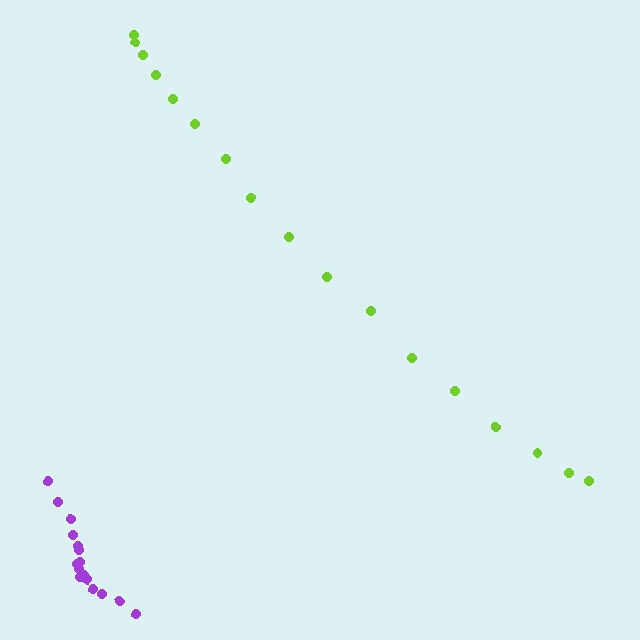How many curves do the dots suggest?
There are 2 distinct paths.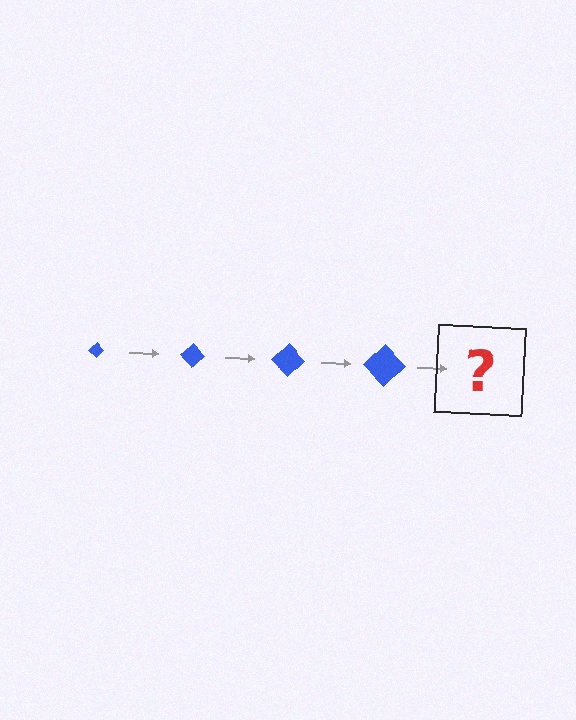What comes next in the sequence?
The next element should be a blue diamond, larger than the previous one.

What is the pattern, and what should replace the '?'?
The pattern is that the diamond gets progressively larger each step. The '?' should be a blue diamond, larger than the previous one.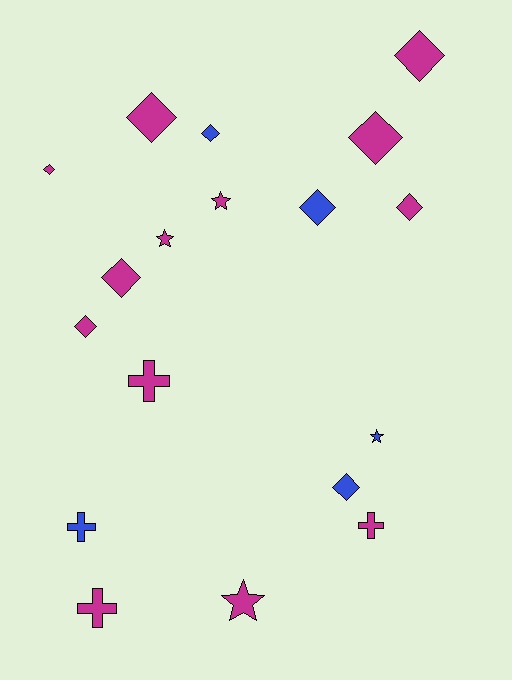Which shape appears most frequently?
Diamond, with 10 objects.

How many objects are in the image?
There are 18 objects.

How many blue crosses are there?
There is 1 blue cross.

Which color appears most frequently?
Magenta, with 13 objects.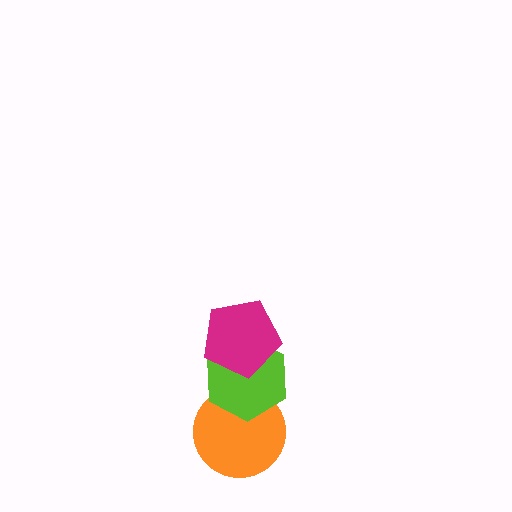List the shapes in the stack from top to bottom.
From top to bottom: the magenta pentagon, the lime hexagon, the orange circle.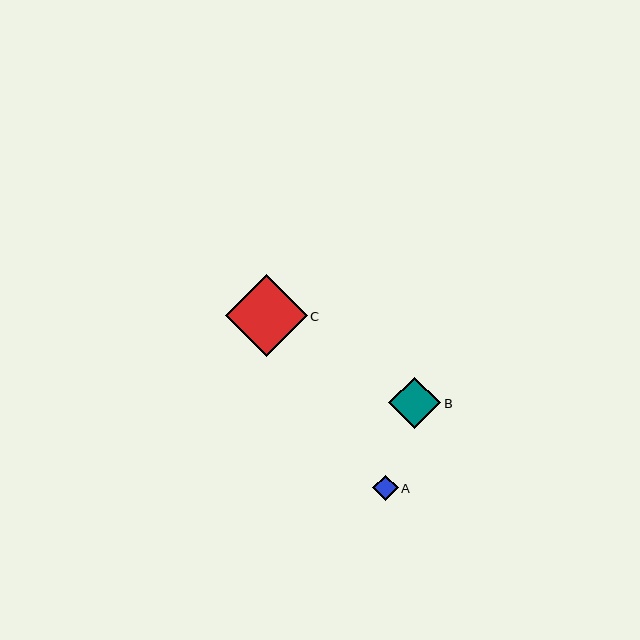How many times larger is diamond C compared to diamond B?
Diamond C is approximately 1.6 times the size of diamond B.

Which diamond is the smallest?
Diamond A is the smallest with a size of approximately 25 pixels.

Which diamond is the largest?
Diamond C is the largest with a size of approximately 81 pixels.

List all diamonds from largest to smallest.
From largest to smallest: C, B, A.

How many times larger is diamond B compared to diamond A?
Diamond B is approximately 2.0 times the size of diamond A.